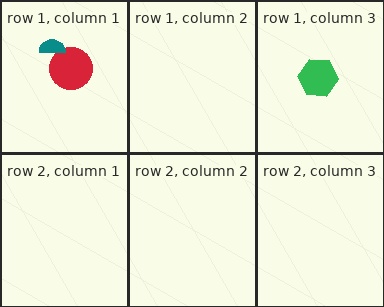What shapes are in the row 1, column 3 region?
The green hexagon.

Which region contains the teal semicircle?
The row 1, column 1 region.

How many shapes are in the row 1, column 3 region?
1.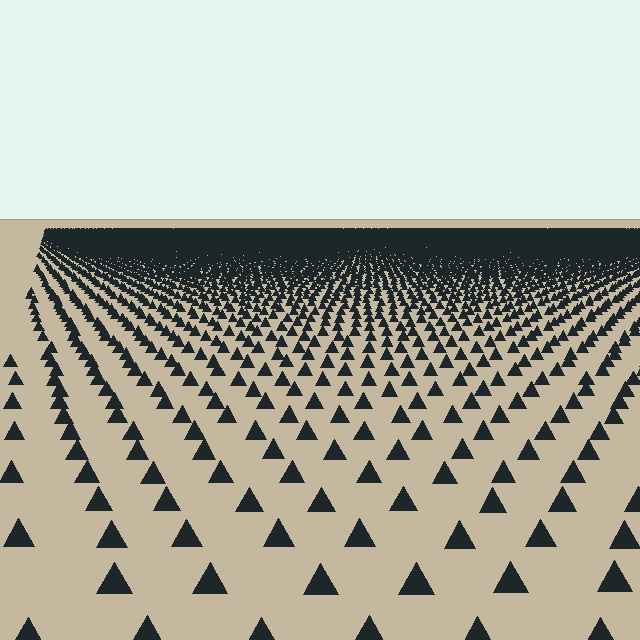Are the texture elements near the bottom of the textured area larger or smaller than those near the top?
Larger. Near the bottom, elements are closer to the viewer and appear at a bigger on-screen size.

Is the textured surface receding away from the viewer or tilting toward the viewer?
The surface is receding away from the viewer. Texture elements get smaller and denser toward the top.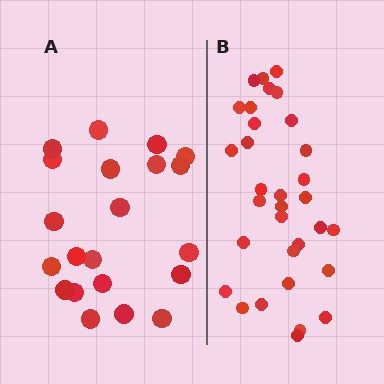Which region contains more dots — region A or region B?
Region B (the right region) has more dots.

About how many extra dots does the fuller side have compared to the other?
Region B has roughly 12 or so more dots than region A.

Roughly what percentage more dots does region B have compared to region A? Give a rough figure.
About 50% more.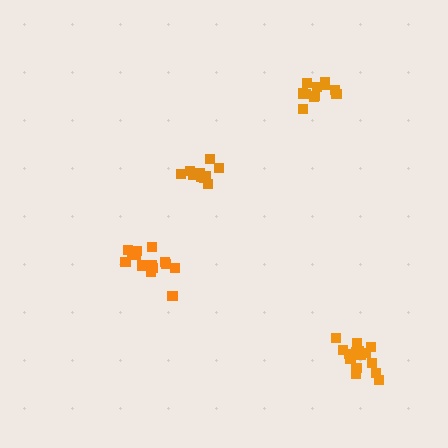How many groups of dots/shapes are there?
There are 4 groups.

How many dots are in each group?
Group 1: 11 dots, Group 2: 14 dots, Group 3: 10 dots, Group 4: 15 dots (50 total).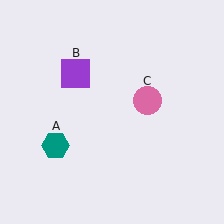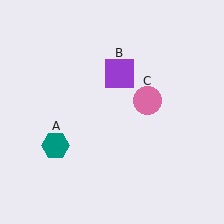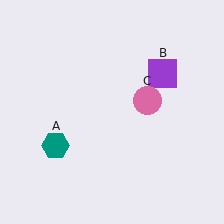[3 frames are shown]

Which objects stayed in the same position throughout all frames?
Teal hexagon (object A) and pink circle (object C) remained stationary.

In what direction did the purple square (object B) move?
The purple square (object B) moved right.